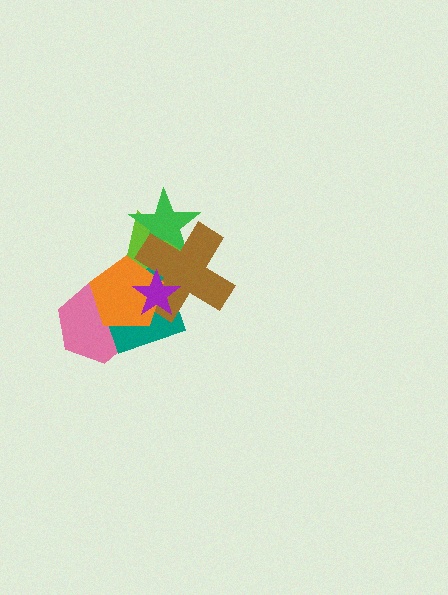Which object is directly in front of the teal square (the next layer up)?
The brown cross is directly in front of the teal square.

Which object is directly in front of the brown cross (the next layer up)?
The orange pentagon is directly in front of the brown cross.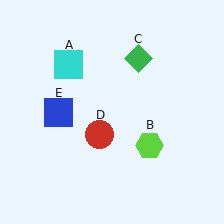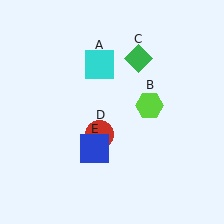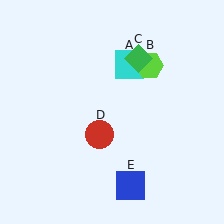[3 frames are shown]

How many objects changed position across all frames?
3 objects changed position: cyan square (object A), lime hexagon (object B), blue square (object E).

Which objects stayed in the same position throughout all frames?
Green diamond (object C) and red circle (object D) remained stationary.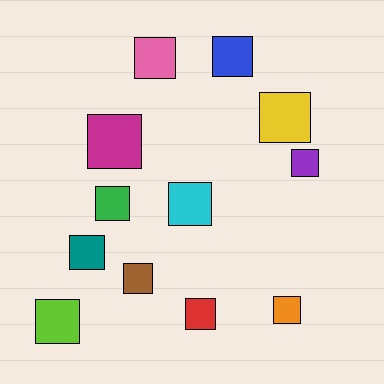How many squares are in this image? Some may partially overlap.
There are 12 squares.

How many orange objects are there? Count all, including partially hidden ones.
There is 1 orange object.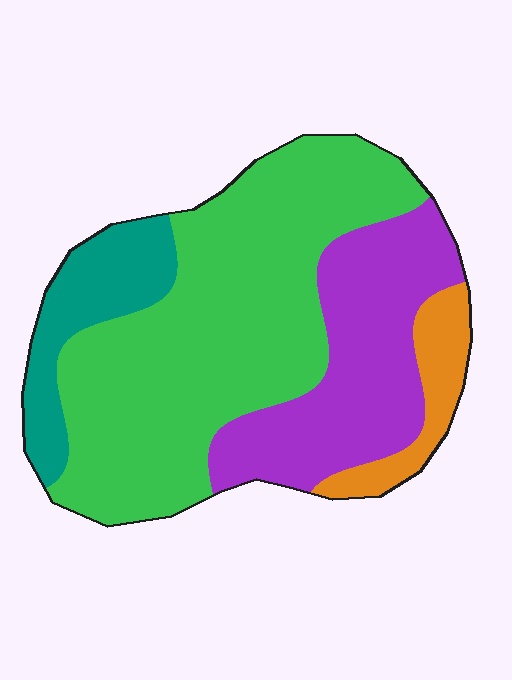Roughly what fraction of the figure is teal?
Teal takes up less than a sixth of the figure.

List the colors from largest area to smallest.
From largest to smallest: green, purple, teal, orange.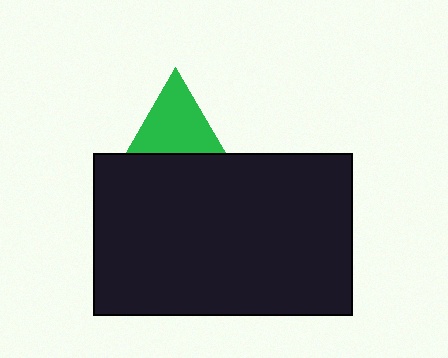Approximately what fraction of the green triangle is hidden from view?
Roughly 47% of the green triangle is hidden behind the black rectangle.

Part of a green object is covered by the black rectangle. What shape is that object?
It is a triangle.